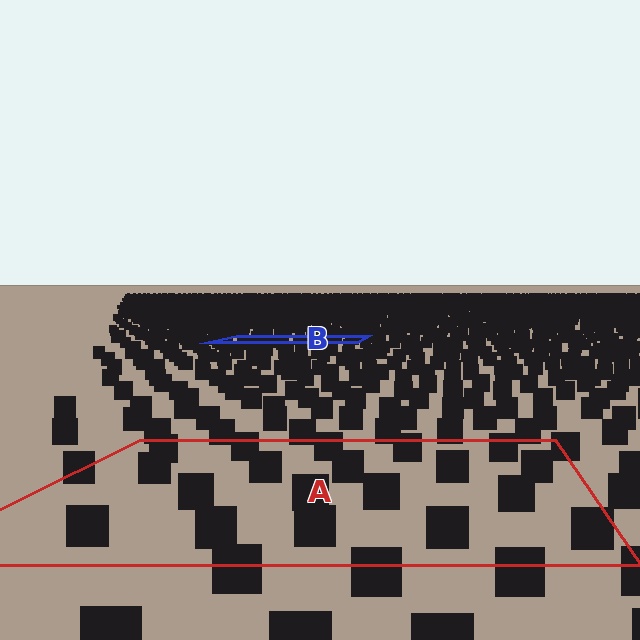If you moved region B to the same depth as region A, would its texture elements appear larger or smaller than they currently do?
They would appear larger. At a closer depth, the same texture elements are projected at a bigger on-screen size.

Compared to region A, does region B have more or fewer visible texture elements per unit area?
Region B has more texture elements per unit area — they are packed more densely because it is farther away.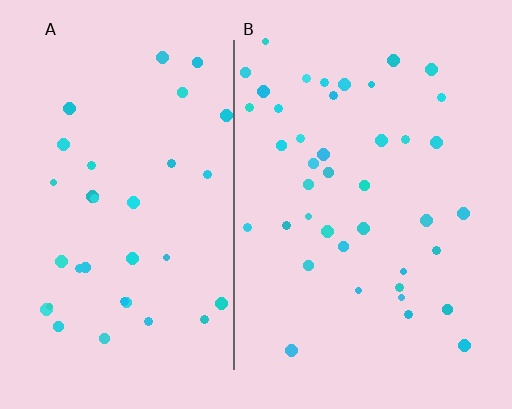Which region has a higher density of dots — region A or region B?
B (the right).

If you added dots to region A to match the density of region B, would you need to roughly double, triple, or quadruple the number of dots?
Approximately double.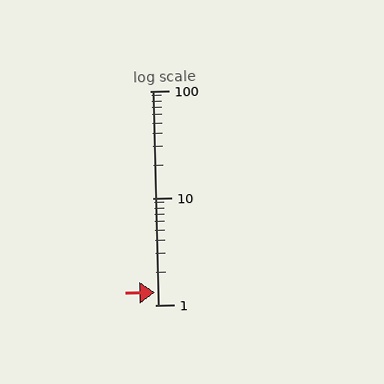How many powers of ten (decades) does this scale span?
The scale spans 2 decades, from 1 to 100.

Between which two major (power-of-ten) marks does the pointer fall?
The pointer is between 1 and 10.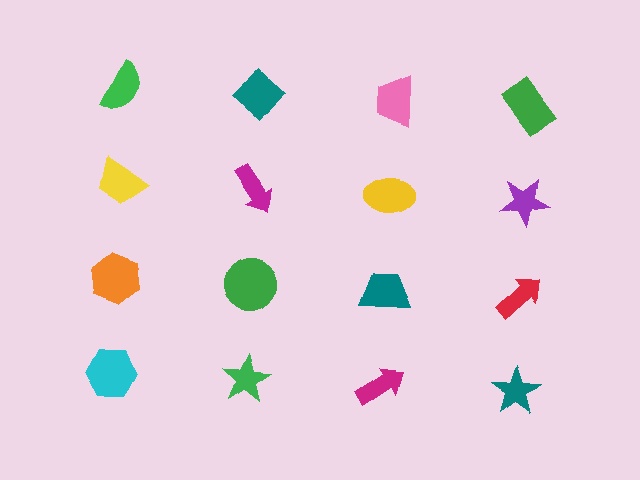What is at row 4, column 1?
A cyan hexagon.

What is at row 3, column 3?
A teal trapezoid.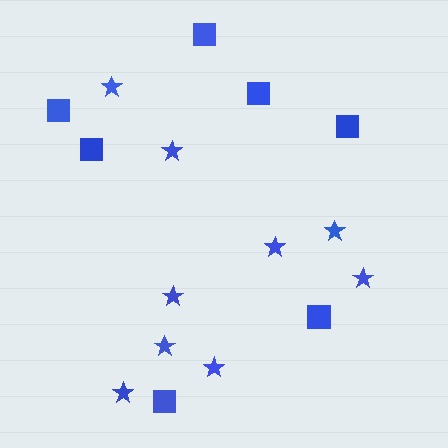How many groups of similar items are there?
There are 2 groups: one group of stars (9) and one group of squares (7).